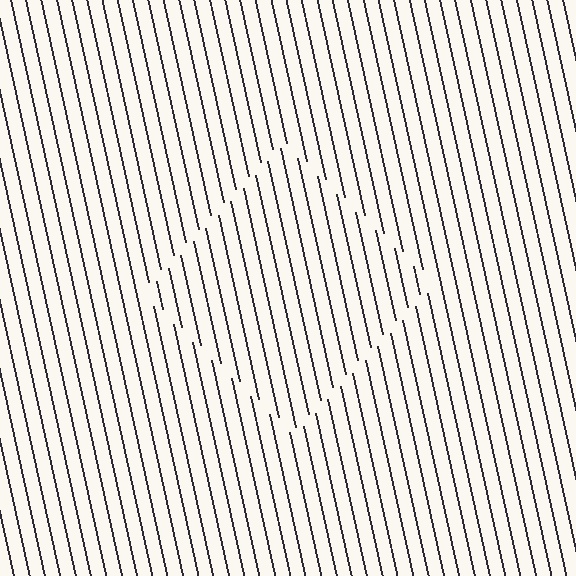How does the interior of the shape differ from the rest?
The interior of the shape contains the same grating, shifted by half a period — the contour is defined by the phase discontinuity where line-ends from the inner and outer gratings abut.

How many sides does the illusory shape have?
4 sides — the line-ends trace a square.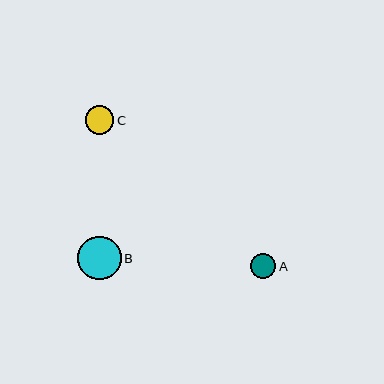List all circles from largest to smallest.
From largest to smallest: B, C, A.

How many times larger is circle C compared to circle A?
Circle C is approximately 1.1 times the size of circle A.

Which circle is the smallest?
Circle A is the smallest with a size of approximately 25 pixels.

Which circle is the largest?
Circle B is the largest with a size of approximately 43 pixels.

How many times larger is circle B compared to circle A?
Circle B is approximately 1.7 times the size of circle A.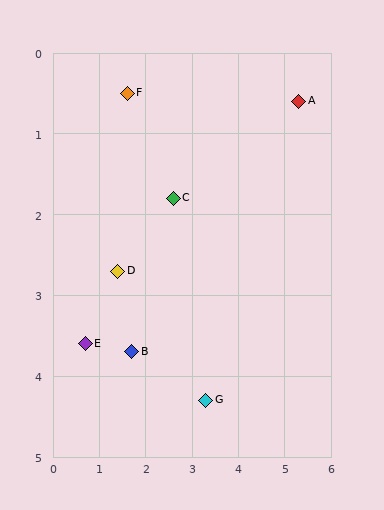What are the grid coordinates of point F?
Point F is at approximately (1.6, 0.5).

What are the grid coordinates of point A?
Point A is at approximately (5.3, 0.6).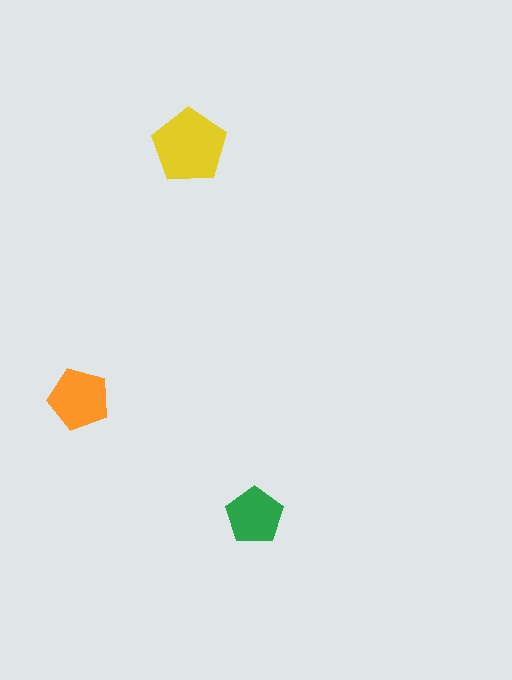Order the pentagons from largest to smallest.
the yellow one, the orange one, the green one.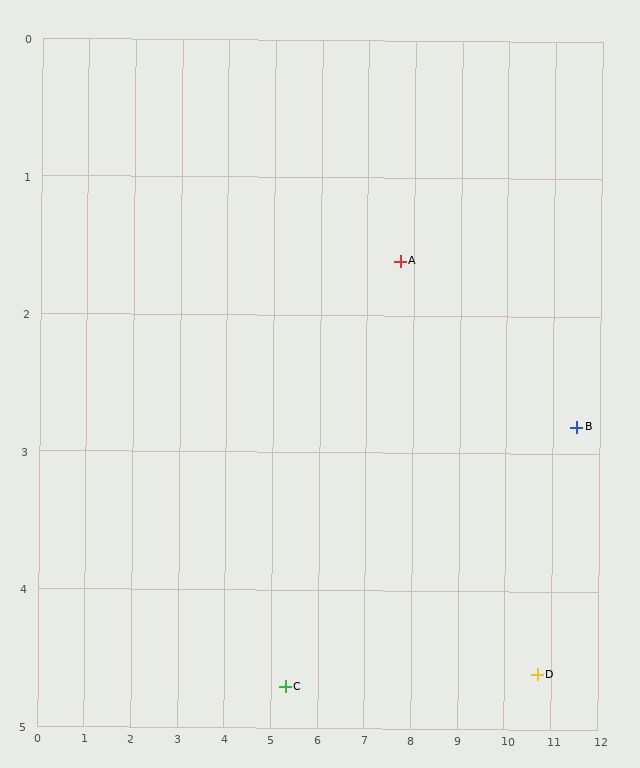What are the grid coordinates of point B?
Point B is at approximately (11.5, 2.8).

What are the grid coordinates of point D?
Point D is at approximately (10.7, 4.6).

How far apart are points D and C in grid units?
Points D and C are about 5.4 grid units apart.